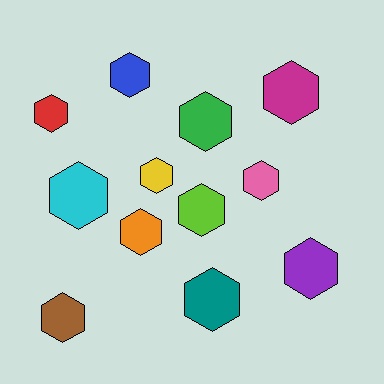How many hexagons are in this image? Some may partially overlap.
There are 12 hexagons.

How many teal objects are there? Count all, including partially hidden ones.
There is 1 teal object.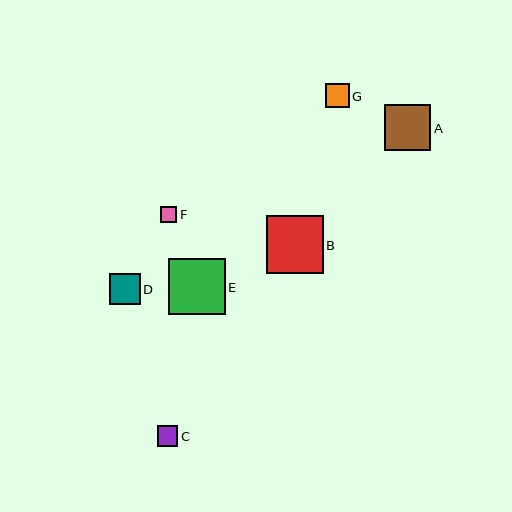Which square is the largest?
Square B is the largest with a size of approximately 57 pixels.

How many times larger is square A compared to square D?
Square A is approximately 1.5 times the size of square D.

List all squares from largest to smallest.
From largest to smallest: B, E, A, D, G, C, F.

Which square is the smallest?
Square F is the smallest with a size of approximately 16 pixels.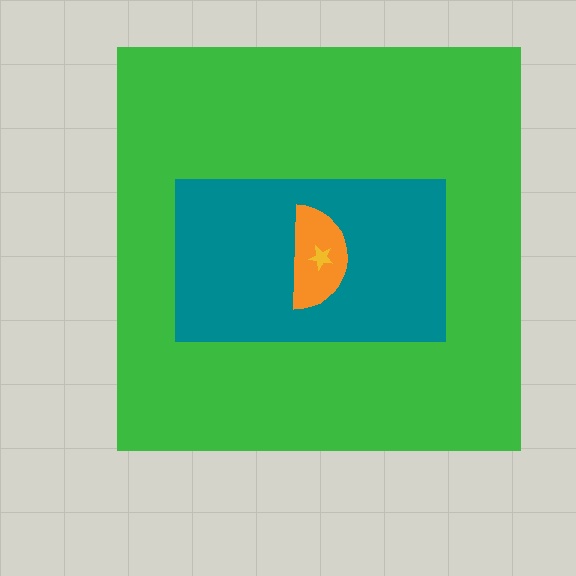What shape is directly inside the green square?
The teal rectangle.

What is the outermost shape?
The green square.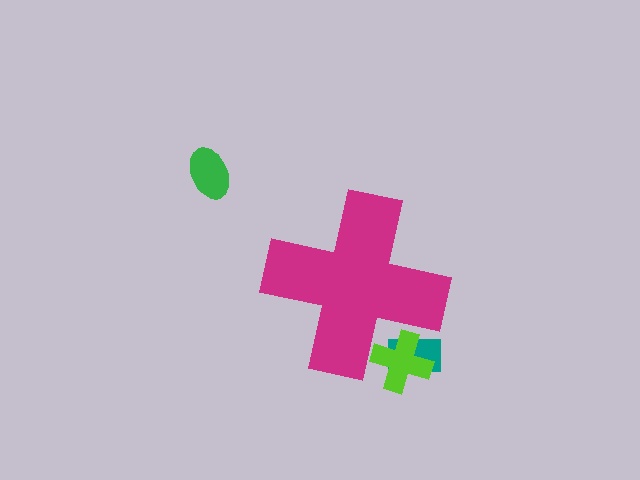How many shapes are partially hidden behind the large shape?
2 shapes are partially hidden.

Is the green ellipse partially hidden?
No, the green ellipse is fully visible.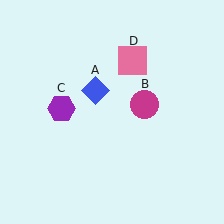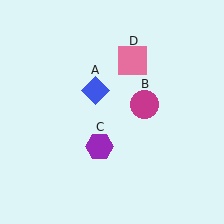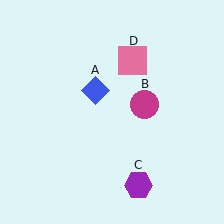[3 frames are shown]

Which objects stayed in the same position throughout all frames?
Blue diamond (object A) and magenta circle (object B) and pink square (object D) remained stationary.